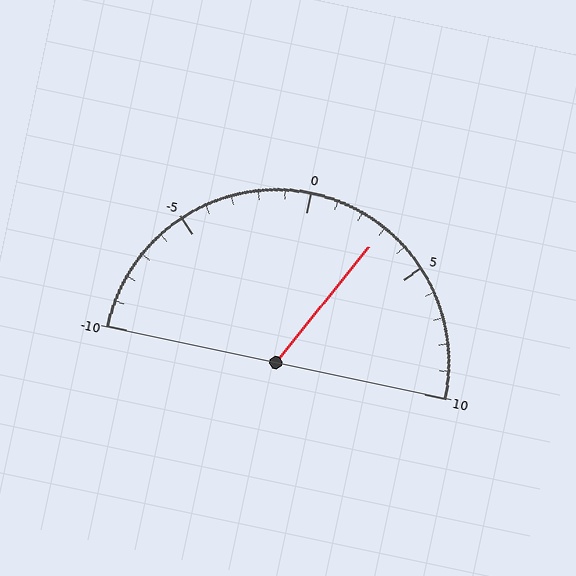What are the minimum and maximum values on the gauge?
The gauge ranges from -10 to 10.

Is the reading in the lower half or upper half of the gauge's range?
The reading is in the upper half of the range (-10 to 10).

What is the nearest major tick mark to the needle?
The nearest major tick mark is 5.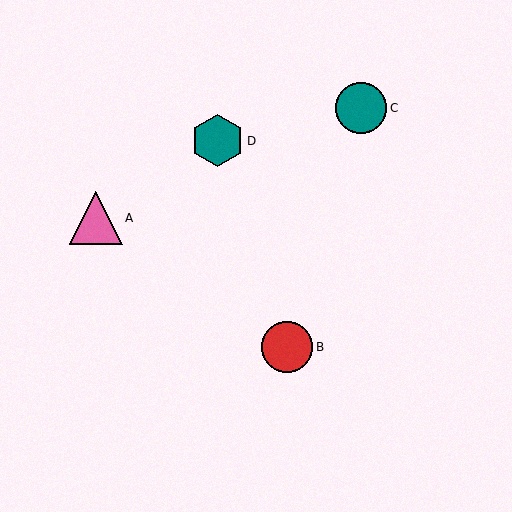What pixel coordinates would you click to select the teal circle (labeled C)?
Click at (361, 108) to select the teal circle C.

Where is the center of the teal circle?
The center of the teal circle is at (361, 108).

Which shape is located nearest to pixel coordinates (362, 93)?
The teal circle (labeled C) at (361, 108) is nearest to that location.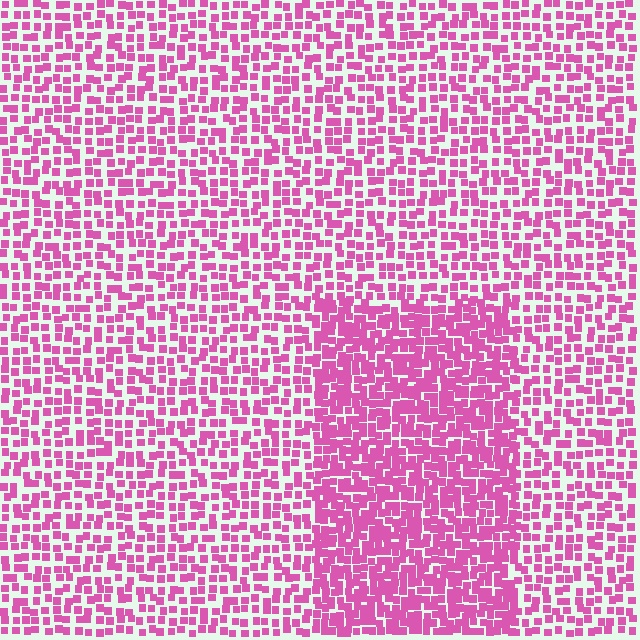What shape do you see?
I see a rectangle.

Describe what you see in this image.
The image contains small pink elements arranged at two different densities. A rectangle-shaped region is visible where the elements are more densely packed than the surrounding area.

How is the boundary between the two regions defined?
The boundary is defined by a change in element density (approximately 1.8x ratio). All elements are the same color, size, and shape.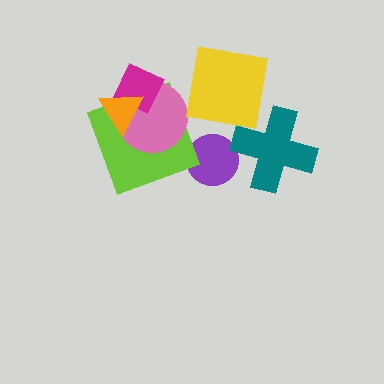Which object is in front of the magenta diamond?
The orange triangle is in front of the magenta diamond.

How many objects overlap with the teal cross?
0 objects overlap with the teal cross.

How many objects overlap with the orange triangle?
3 objects overlap with the orange triangle.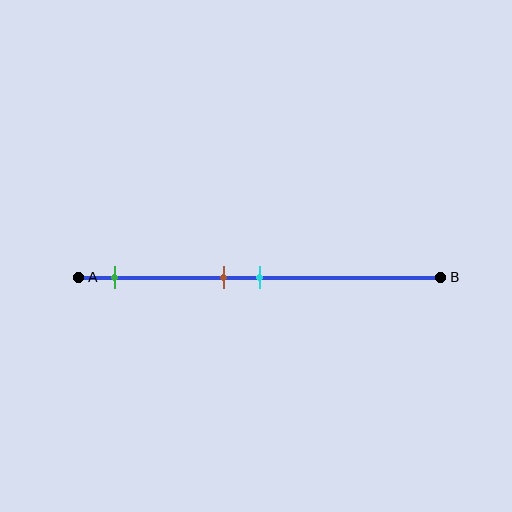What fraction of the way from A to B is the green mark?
The green mark is approximately 10% (0.1) of the way from A to B.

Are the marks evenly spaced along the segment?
No, the marks are not evenly spaced.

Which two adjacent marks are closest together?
The brown and cyan marks are the closest adjacent pair.